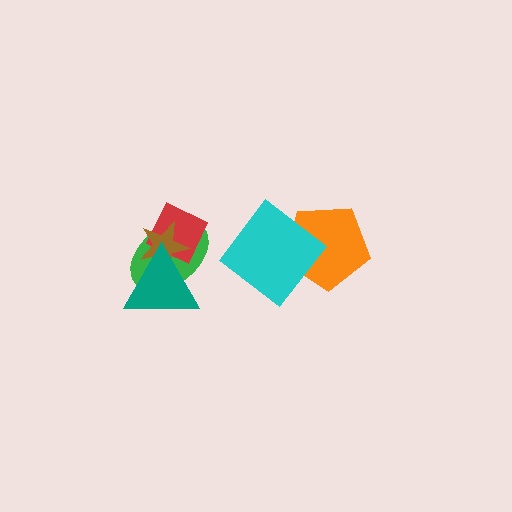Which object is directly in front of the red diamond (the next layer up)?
The brown star is directly in front of the red diamond.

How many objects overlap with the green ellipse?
3 objects overlap with the green ellipse.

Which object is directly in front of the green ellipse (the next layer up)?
The red diamond is directly in front of the green ellipse.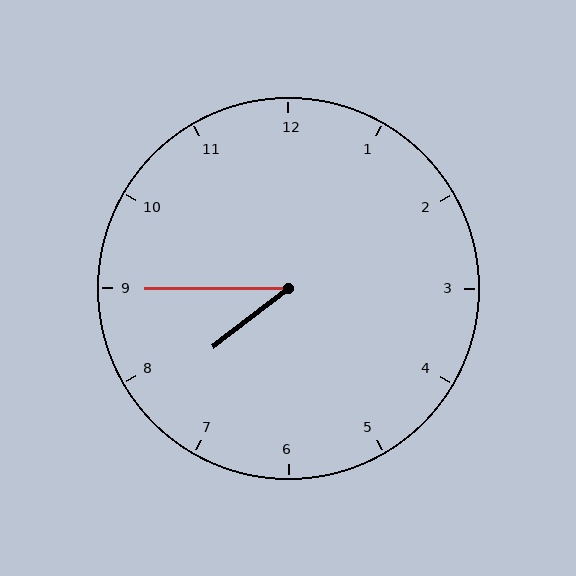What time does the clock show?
7:45.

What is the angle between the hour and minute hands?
Approximately 38 degrees.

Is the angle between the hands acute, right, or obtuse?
It is acute.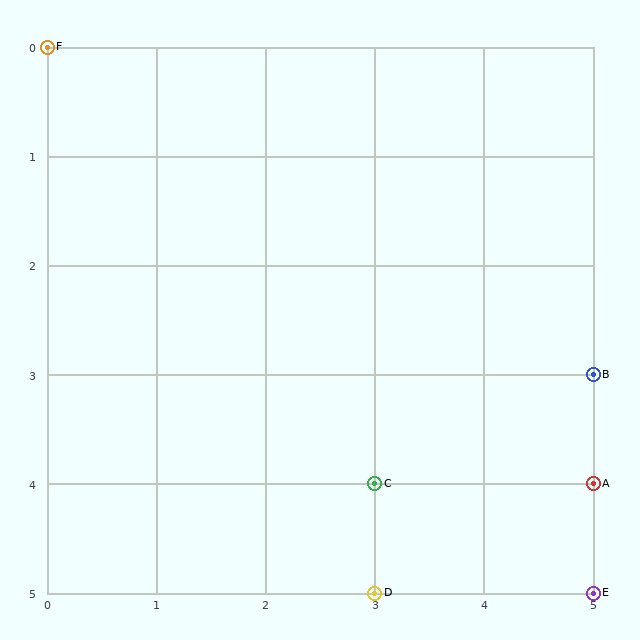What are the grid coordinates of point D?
Point D is at grid coordinates (3, 5).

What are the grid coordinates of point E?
Point E is at grid coordinates (5, 5).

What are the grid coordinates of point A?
Point A is at grid coordinates (5, 4).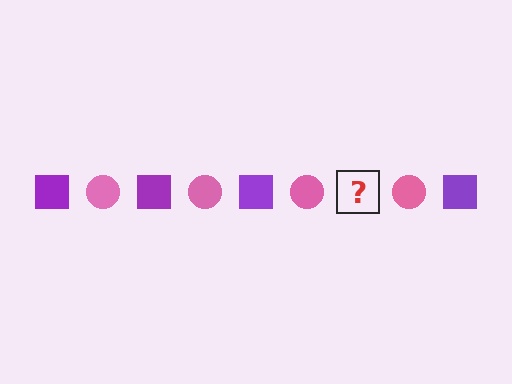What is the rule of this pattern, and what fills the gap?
The rule is that the pattern alternates between purple square and pink circle. The gap should be filled with a purple square.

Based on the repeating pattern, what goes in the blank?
The blank should be a purple square.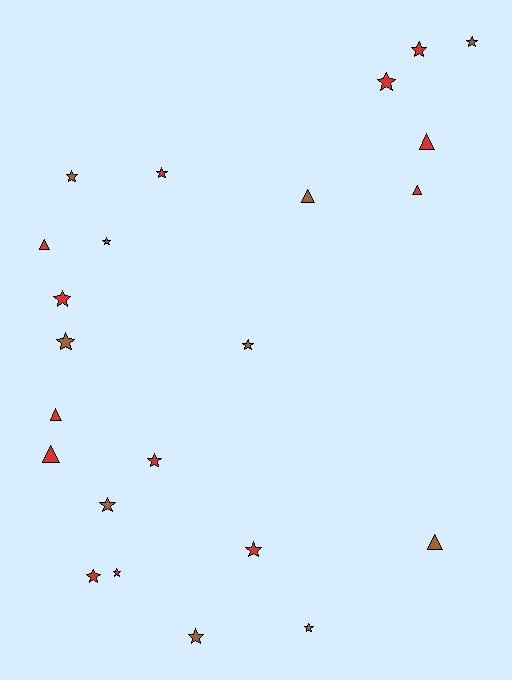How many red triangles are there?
There are 5 red triangles.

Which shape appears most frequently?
Star, with 16 objects.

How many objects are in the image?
There are 23 objects.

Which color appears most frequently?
Red, with 13 objects.